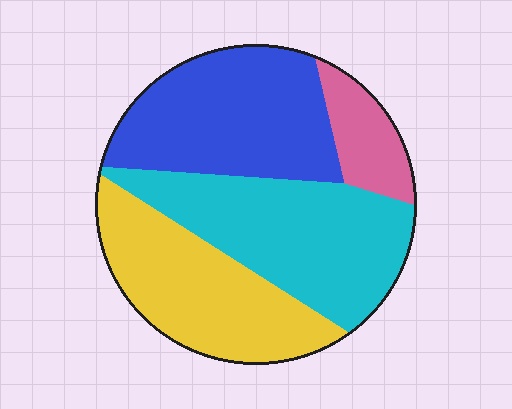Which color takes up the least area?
Pink, at roughly 10%.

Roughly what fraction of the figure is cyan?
Cyan covers about 30% of the figure.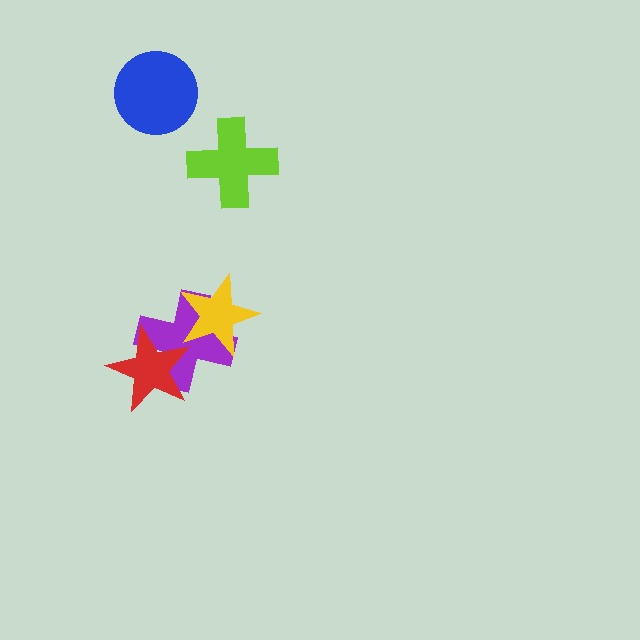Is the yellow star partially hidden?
No, no other shape covers it.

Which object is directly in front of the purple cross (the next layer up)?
The yellow star is directly in front of the purple cross.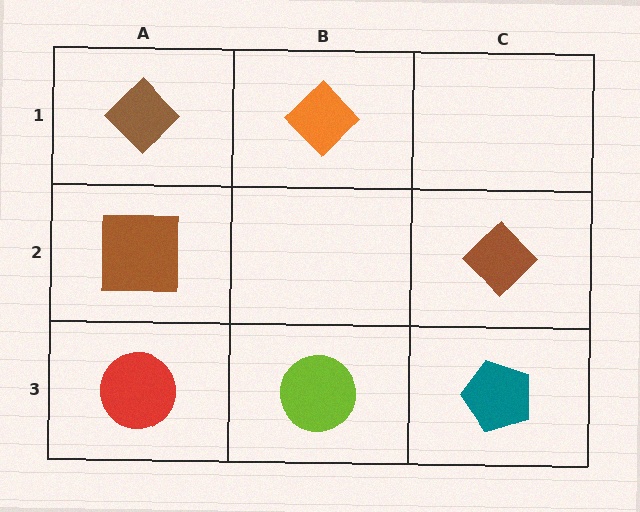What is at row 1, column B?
An orange diamond.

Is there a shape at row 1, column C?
No, that cell is empty.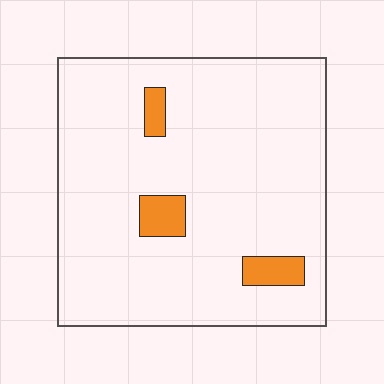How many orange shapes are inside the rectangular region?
3.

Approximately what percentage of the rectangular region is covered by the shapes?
Approximately 5%.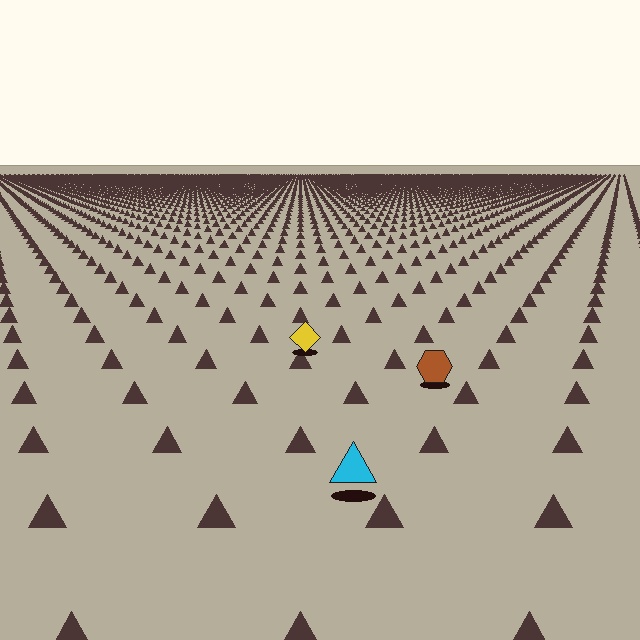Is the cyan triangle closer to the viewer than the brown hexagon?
Yes. The cyan triangle is closer — you can tell from the texture gradient: the ground texture is coarser near it.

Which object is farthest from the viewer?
The yellow diamond is farthest from the viewer. It appears smaller and the ground texture around it is denser.